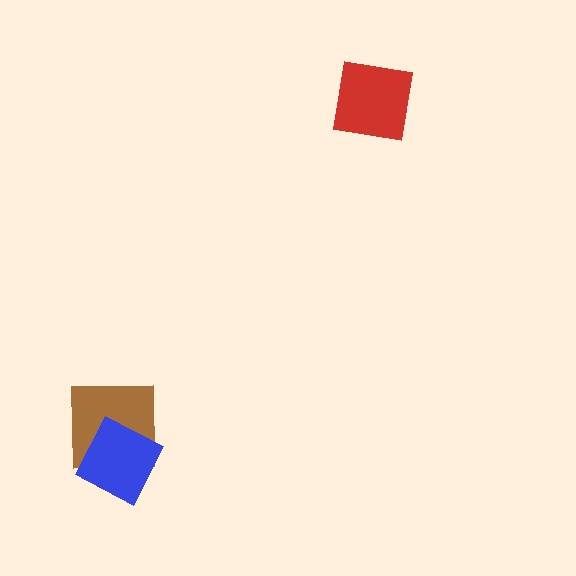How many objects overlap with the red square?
0 objects overlap with the red square.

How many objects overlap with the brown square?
1 object overlaps with the brown square.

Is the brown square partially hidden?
Yes, it is partially covered by another shape.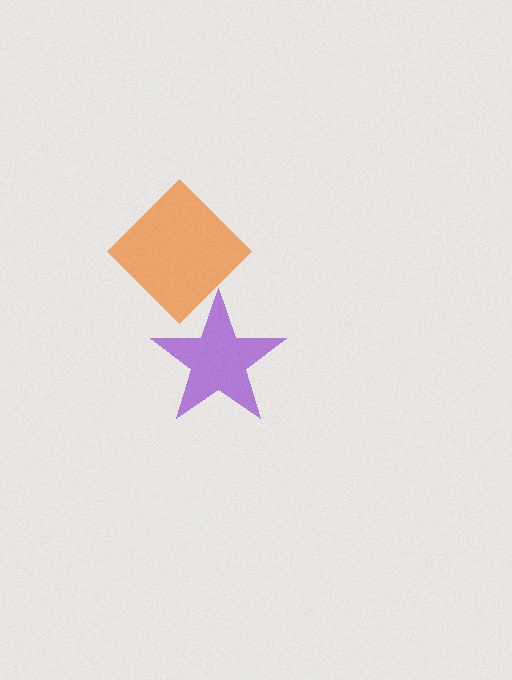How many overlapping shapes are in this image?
There are 2 overlapping shapes in the image.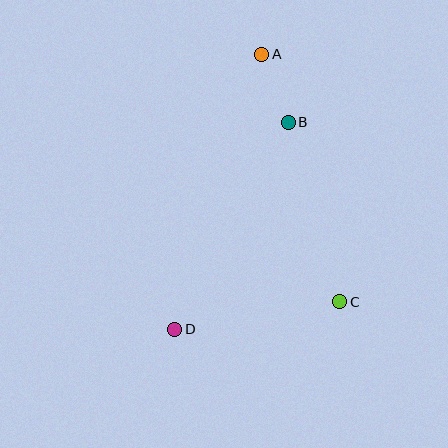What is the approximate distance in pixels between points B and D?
The distance between B and D is approximately 236 pixels.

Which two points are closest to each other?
Points A and B are closest to each other.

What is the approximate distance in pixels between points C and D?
The distance between C and D is approximately 167 pixels.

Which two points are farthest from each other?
Points A and D are farthest from each other.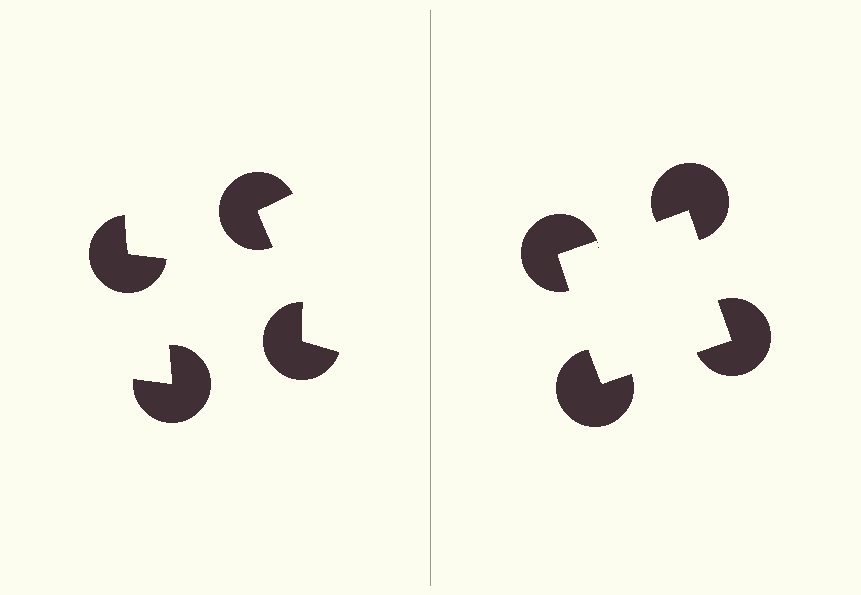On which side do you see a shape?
An illusory square appears on the right side. On the left side the wedge cuts are rotated, so no coherent shape forms.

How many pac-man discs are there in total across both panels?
8 — 4 on each side.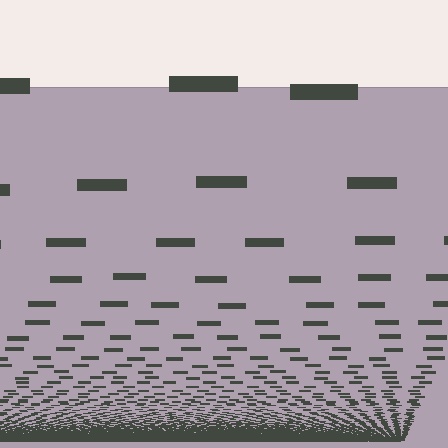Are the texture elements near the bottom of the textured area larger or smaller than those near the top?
Smaller. The gradient is inverted — elements near the bottom are smaller and denser.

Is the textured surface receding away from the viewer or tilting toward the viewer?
The surface appears to tilt toward the viewer. Texture elements get larger and sparser toward the top.